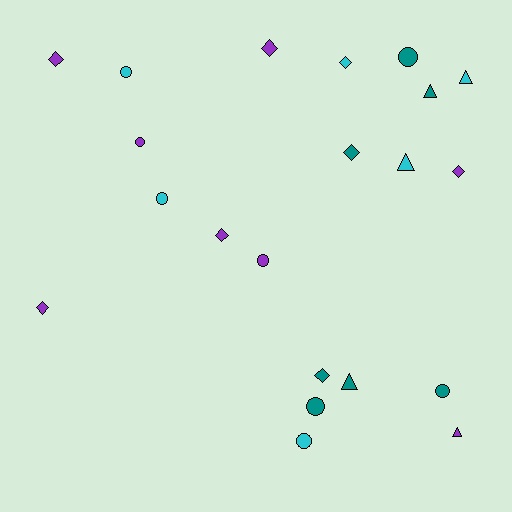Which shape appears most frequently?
Circle, with 8 objects.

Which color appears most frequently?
Purple, with 8 objects.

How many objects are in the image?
There are 21 objects.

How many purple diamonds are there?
There are 5 purple diamonds.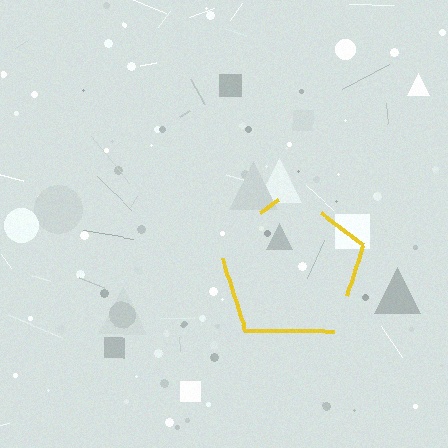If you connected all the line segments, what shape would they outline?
They would outline a pentagon.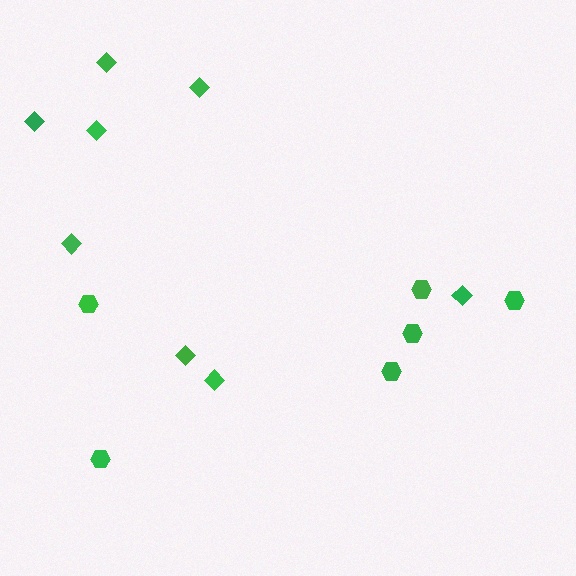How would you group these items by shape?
There are 2 groups: one group of hexagons (6) and one group of diamonds (8).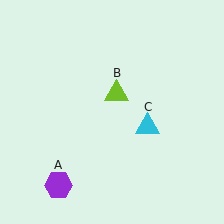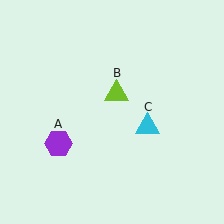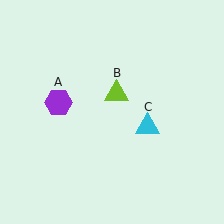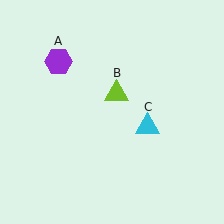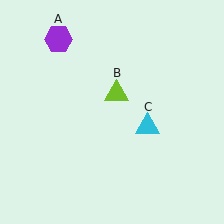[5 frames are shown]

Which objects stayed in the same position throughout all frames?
Lime triangle (object B) and cyan triangle (object C) remained stationary.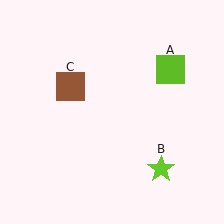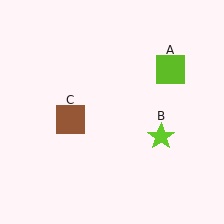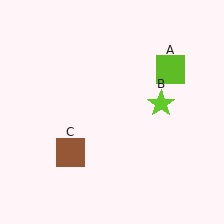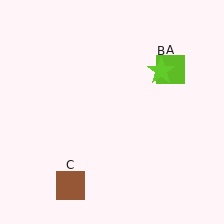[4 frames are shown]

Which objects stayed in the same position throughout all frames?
Lime square (object A) remained stationary.